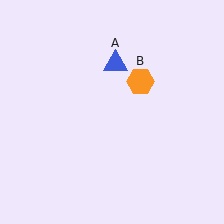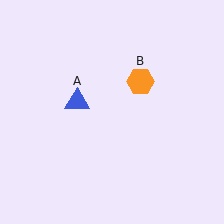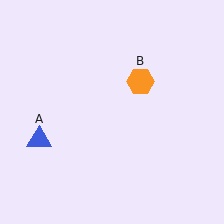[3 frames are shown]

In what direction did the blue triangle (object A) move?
The blue triangle (object A) moved down and to the left.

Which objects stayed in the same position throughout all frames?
Orange hexagon (object B) remained stationary.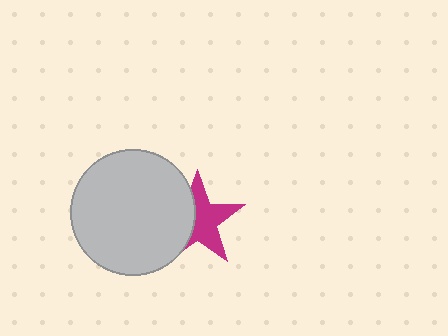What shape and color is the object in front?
The object in front is a light gray circle.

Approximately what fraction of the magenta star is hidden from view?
Roughly 41% of the magenta star is hidden behind the light gray circle.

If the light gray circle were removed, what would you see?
You would see the complete magenta star.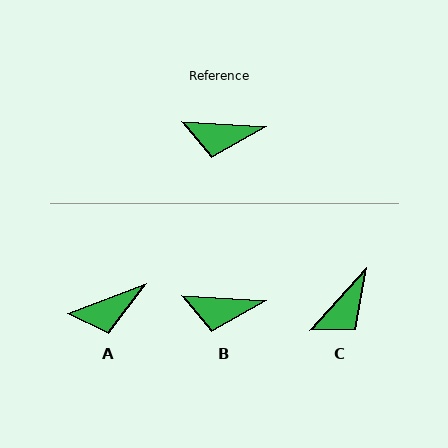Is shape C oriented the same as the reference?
No, it is off by about 51 degrees.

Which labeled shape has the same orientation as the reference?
B.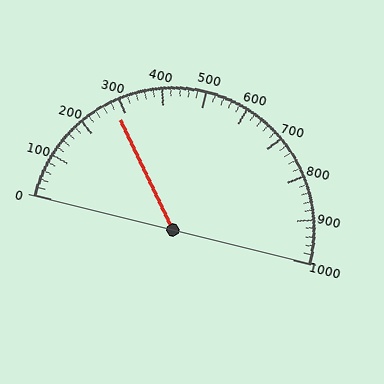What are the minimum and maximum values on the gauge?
The gauge ranges from 0 to 1000.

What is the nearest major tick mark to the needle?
The nearest major tick mark is 300.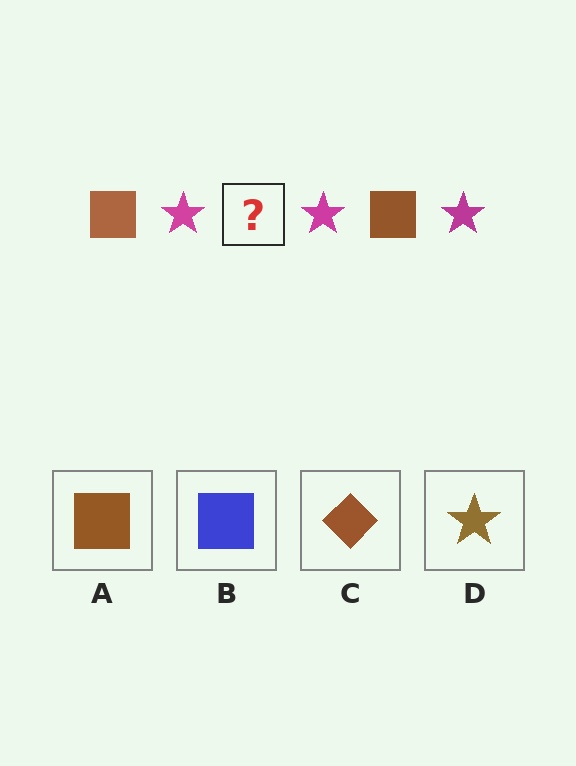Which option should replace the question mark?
Option A.